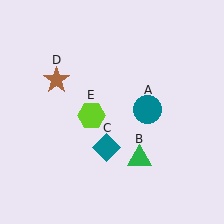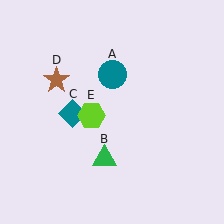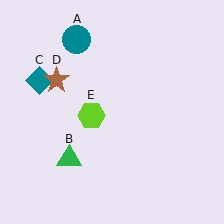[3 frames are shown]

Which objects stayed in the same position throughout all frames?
Brown star (object D) and lime hexagon (object E) remained stationary.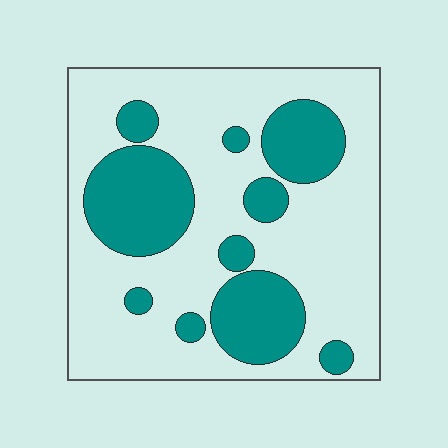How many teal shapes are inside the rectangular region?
10.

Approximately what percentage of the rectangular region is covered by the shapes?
Approximately 30%.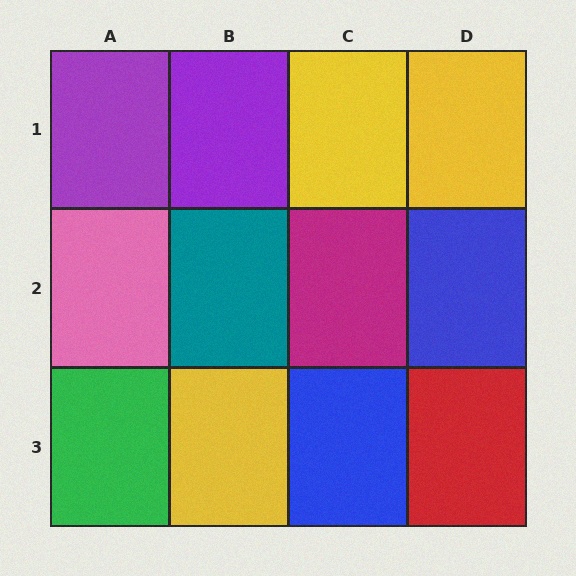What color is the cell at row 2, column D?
Blue.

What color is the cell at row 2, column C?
Magenta.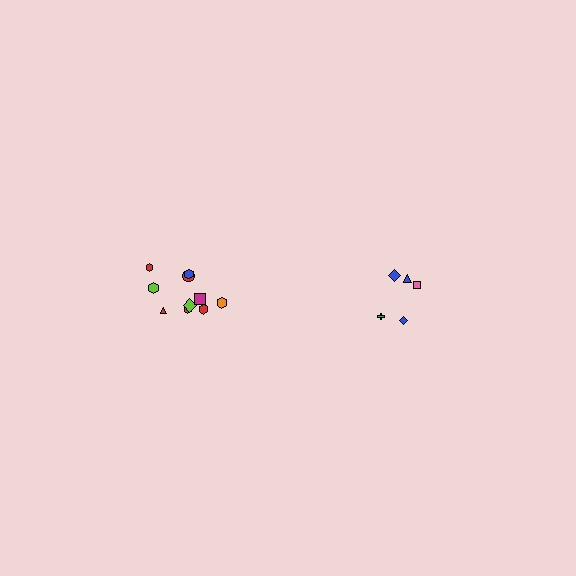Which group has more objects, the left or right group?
The left group.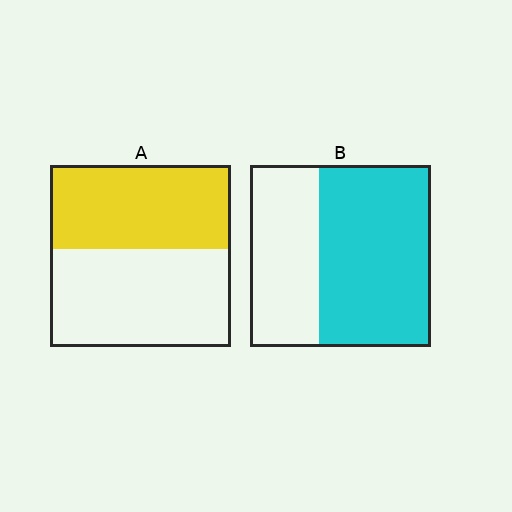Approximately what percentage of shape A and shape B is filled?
A is approximately 45% and B is approximately 60%.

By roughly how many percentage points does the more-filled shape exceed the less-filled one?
By roughly 15 percentage points (B over A).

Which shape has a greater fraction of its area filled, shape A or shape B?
Shape B.